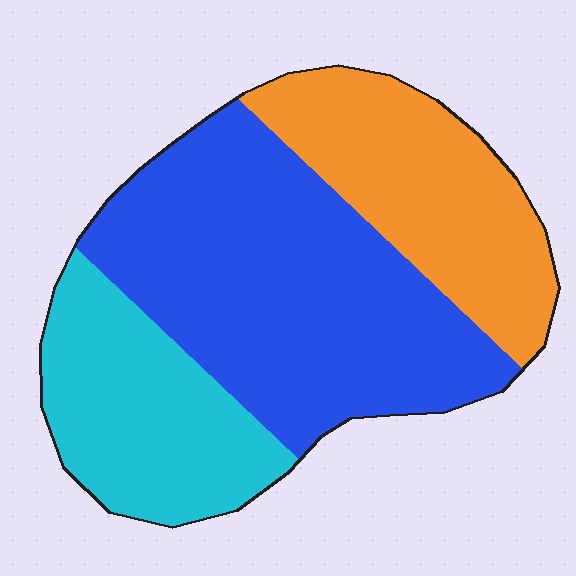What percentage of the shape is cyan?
Cyan takes up about one quarter (1/4) of the shape.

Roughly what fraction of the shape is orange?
Orange takes up about one quarter (1/4) of the shape.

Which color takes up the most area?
Blue, at roughly 50%.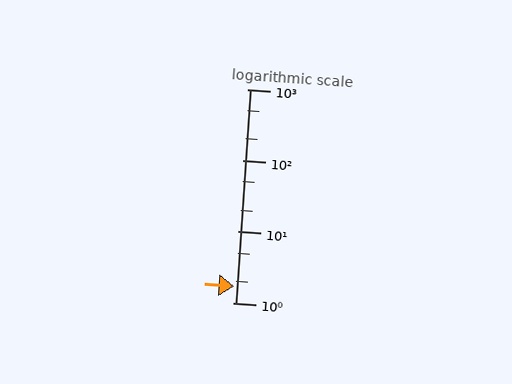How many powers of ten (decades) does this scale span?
The scale spans 3 decades, from 1 to 1000.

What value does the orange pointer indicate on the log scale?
The pointer indicates approximately 1.7.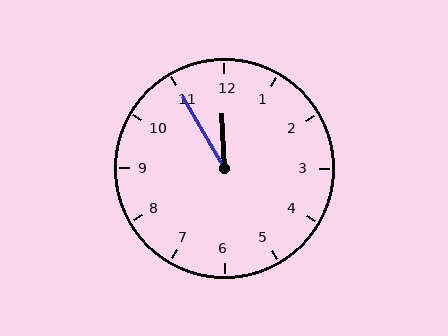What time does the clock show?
11:55.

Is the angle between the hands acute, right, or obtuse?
It is acute.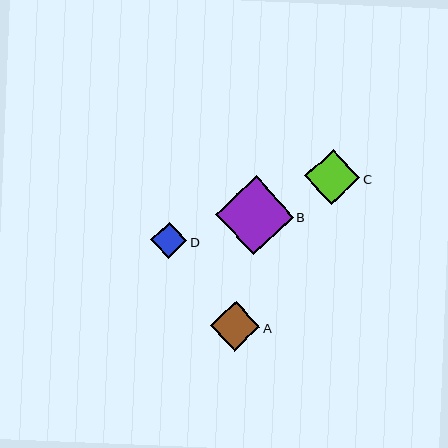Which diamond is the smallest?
Diamond D is the smallest with a size of approximately 36 pixels.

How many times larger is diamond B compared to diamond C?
Diamond B is approximately 1.4 times the size of diamond C.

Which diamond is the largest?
Diamond B is the largest with a size of approximately 78 pixels.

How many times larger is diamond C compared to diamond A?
Diamond C is approximately 1.1 times the size of diamond A.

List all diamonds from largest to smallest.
From largest to smallest: B, C, A, D.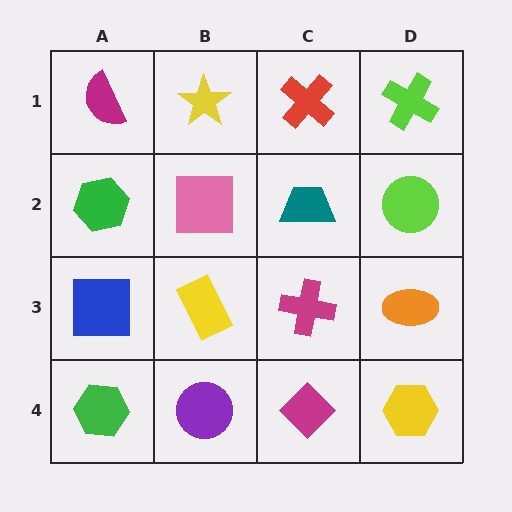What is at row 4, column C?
A magenta diamond.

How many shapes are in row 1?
4 shapes.